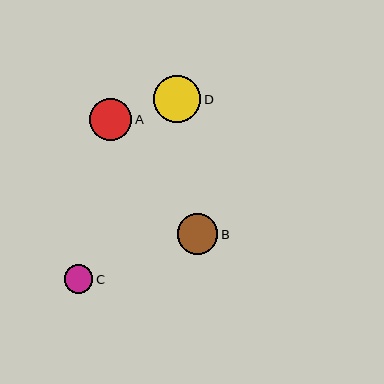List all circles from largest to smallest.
From largest to smallest: D, A, B, C.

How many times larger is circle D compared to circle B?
Circle D is approximately 1.2 times the size of circle B.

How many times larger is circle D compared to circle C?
Circle D is approximately 1.7 times the size of circle C.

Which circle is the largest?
Circle D is the largest with a size of approximately 47 pixels.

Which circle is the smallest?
Circle C is the smallest with a size of approximately 28 pixels.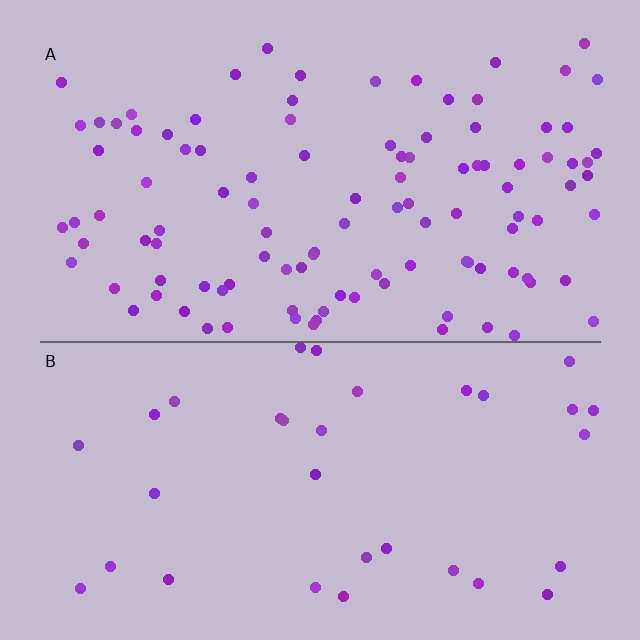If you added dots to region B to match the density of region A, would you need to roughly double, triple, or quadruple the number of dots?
Approximately triple.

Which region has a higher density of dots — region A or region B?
A (the top).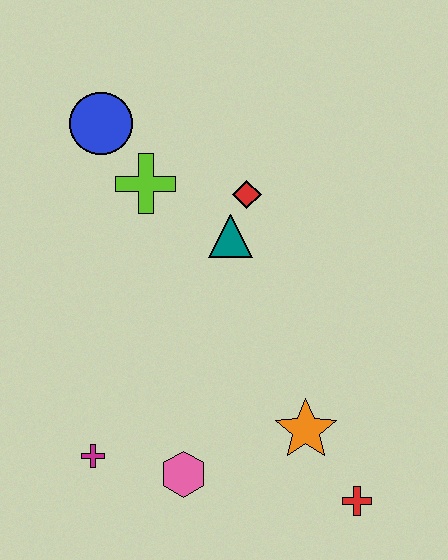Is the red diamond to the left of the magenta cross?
No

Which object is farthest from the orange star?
The blue circle is farthest from the orange star.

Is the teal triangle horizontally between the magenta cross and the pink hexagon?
No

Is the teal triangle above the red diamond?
No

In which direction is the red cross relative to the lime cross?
The red cross is below the lime cross.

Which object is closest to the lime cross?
The blue circle is closest to the lime cross.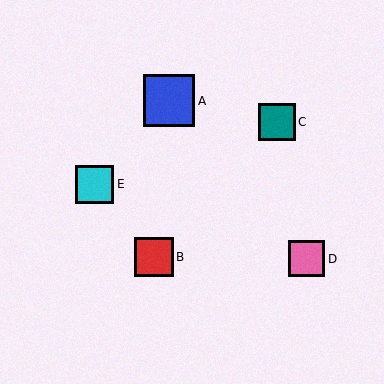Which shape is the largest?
The blue square (labeled A) is the largest.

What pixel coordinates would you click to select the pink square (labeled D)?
Click at (306, 259) to select the pink square D.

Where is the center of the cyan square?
The center of the cyan square is at (95, 184).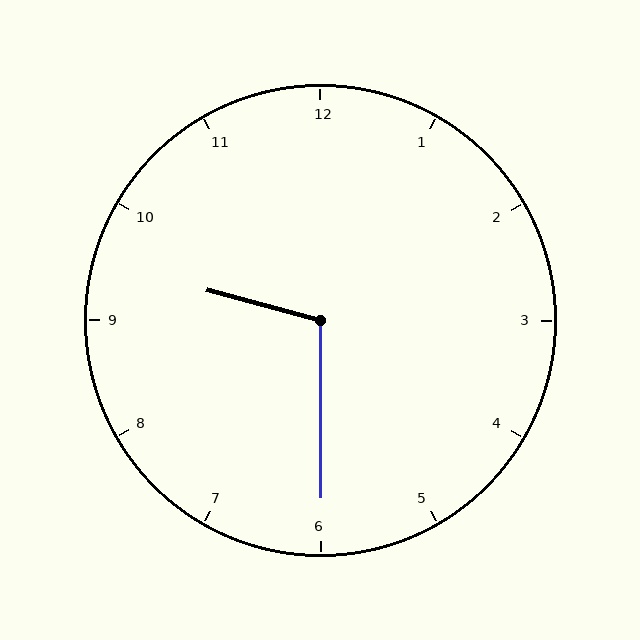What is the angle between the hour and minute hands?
Approximately 105 degrees.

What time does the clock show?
9:30.